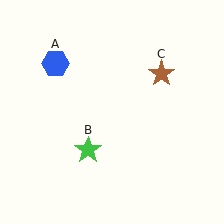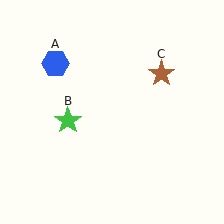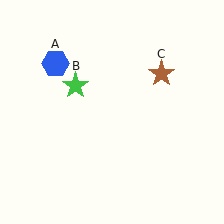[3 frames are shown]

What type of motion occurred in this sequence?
The green star (object B) rotated clockwise around the center of the scene.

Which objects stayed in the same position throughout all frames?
Blue hexagon (object A) and brown star (object C) remained stationary.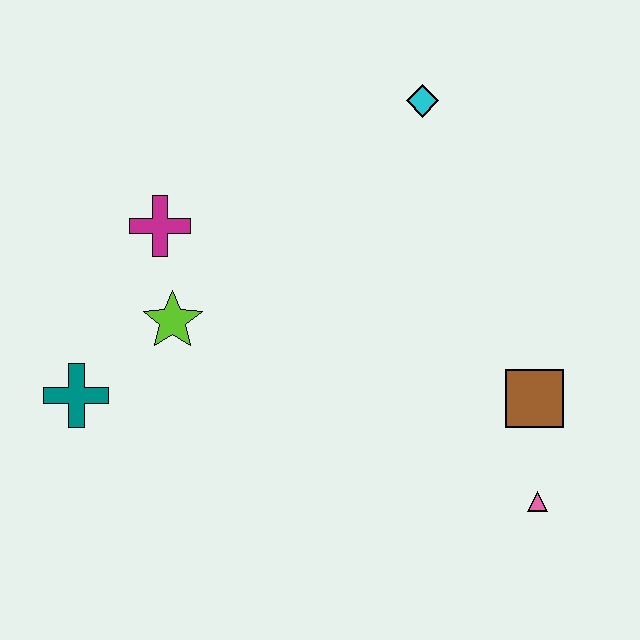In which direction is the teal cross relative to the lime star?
The teal cross is to the left of the lime star.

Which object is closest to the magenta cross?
The lime star is closest to the magenta cross.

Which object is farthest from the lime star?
The pink triangle is farthest from the lime star.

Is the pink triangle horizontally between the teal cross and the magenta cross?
No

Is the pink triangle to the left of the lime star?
No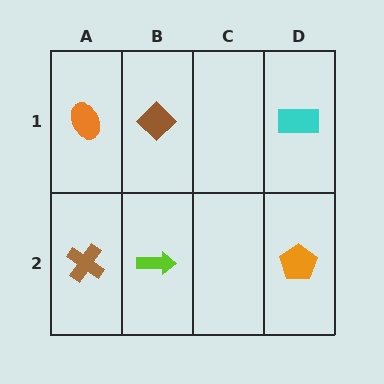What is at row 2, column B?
A lime arrow.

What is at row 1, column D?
A cyan rectangle.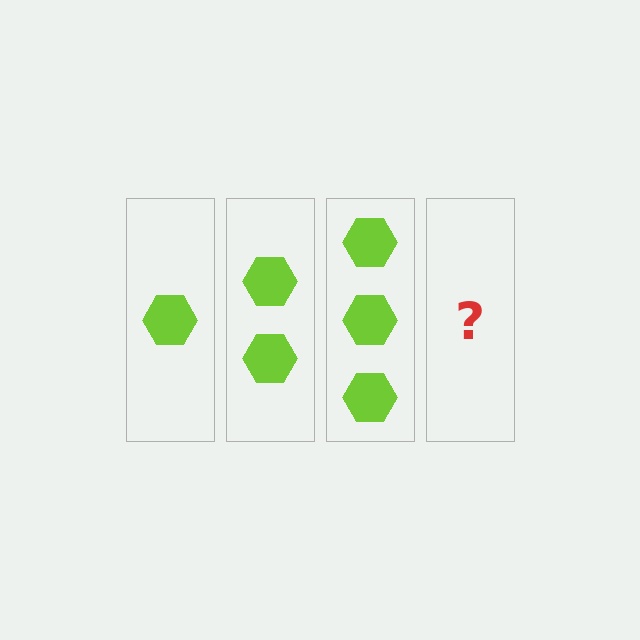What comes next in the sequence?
The next element should be 4 hexagons.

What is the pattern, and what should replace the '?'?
The pattern is that each step adds one more hexagon. The '?' should be 4 hexagons.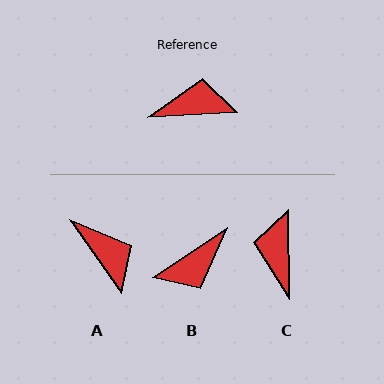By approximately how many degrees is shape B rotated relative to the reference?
Approximately 149 degrees clockwise.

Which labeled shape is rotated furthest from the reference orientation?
B, about 149 degrees away.